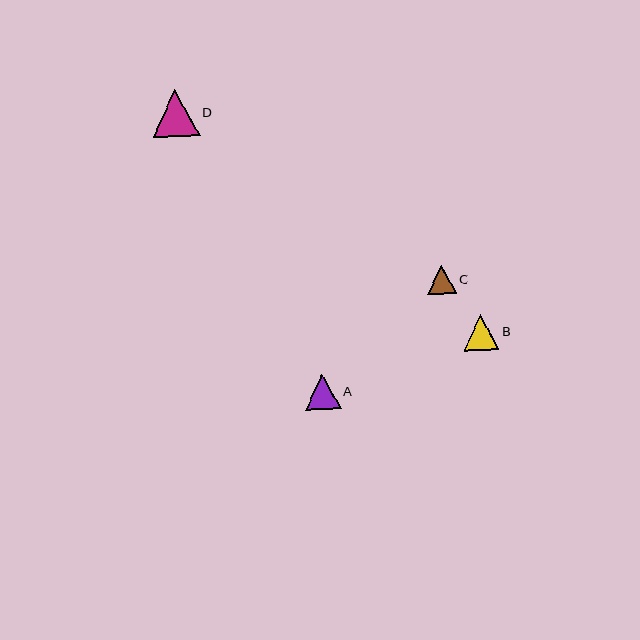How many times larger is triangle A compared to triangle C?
Triangle A is approximately 1.2 times the size of triangle C.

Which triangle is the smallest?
Triangle C is the smallest with a size of approximately 29 pixels.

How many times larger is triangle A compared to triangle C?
Triangle A is approximately 1.2 times the size of triangle C.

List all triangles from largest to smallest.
From largest to smallest: D, B, A, C.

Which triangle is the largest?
Triangle D is the largest with a size of approximately 47 pixels.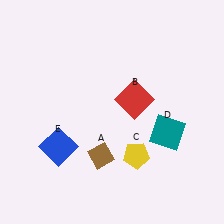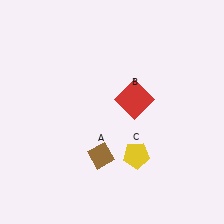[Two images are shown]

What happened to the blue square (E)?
The blue square (E) was removed in Image 2. It was in the bottom-left area of Image 1.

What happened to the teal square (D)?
The teal square (D) was removed in Image 2. It was in the bottom-right area of Image 1.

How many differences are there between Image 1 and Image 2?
There are 2 differences between the two images.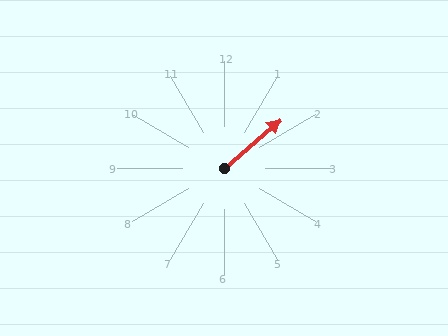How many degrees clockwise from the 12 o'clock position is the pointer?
Approximately 49 degrees.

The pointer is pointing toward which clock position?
Roughly 2 o'clock.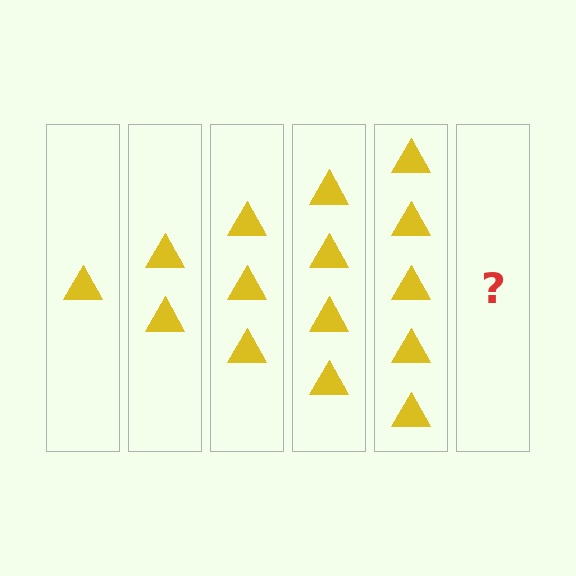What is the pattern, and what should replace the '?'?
The pattern is that each step adds one more triangle. The '?' should be 6 triangles.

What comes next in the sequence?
The next element should be 6 triangles.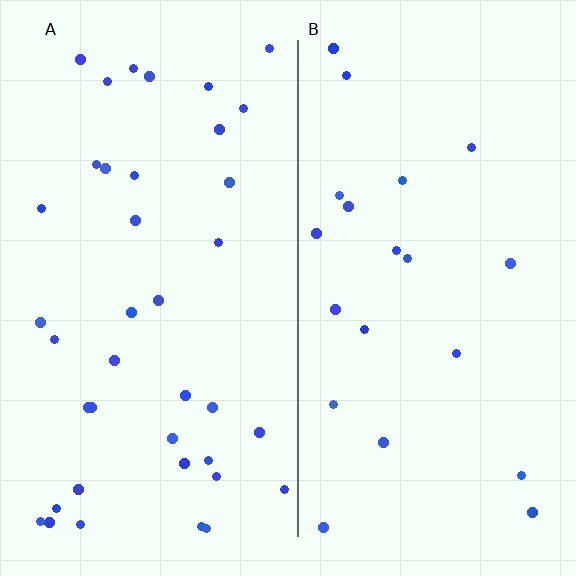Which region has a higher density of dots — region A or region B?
A (the left).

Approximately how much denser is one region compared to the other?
Approximately 1.9× — region A over region B.